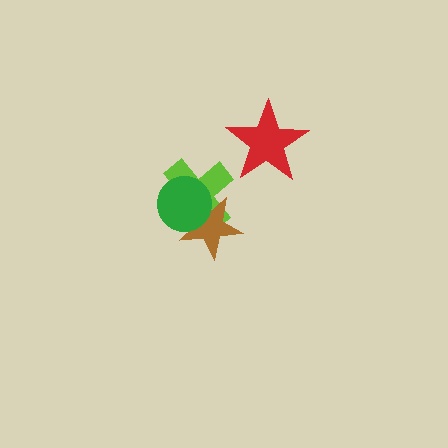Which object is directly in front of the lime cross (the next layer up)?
The brown star is directly in front of the lime cross.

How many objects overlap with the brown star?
2 objects overlap with the brown star.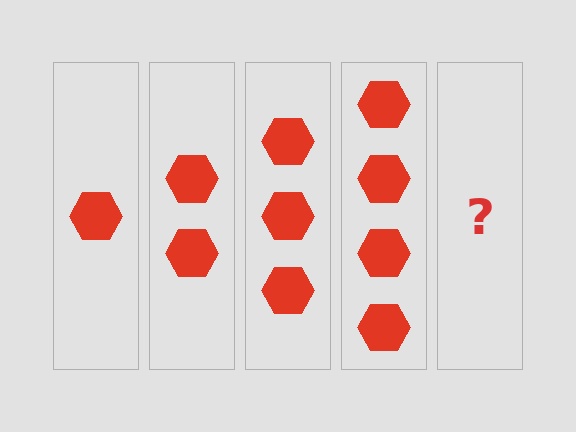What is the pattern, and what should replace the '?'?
The pattern is that each step adds one more hexagon. The '?' should be 5 hexagons.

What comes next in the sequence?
The next element should be 5 hexagons.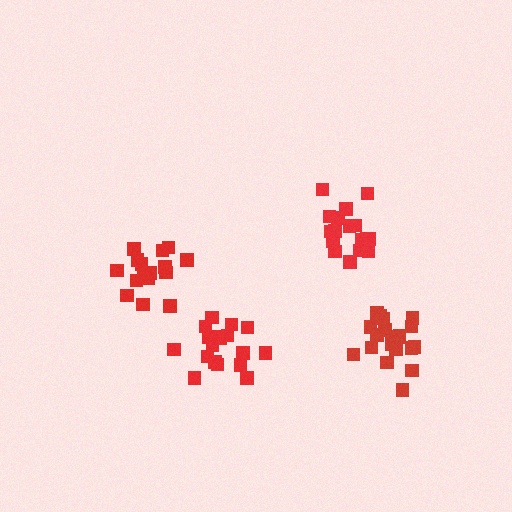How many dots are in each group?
Group 1: 18 dots, Group 2: 19 dots, Group 3: 16 dots, Group 4: 17 dots (70 total).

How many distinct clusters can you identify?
There are 4 distinct clusters.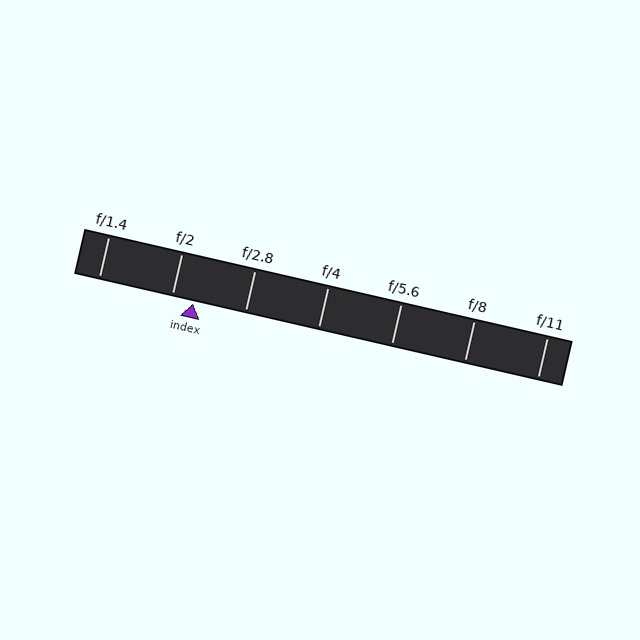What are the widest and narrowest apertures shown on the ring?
The widest aperture shown is f/1.4 and the narrowest is f/11.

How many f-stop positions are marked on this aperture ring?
There are 7 f-stop positions marked.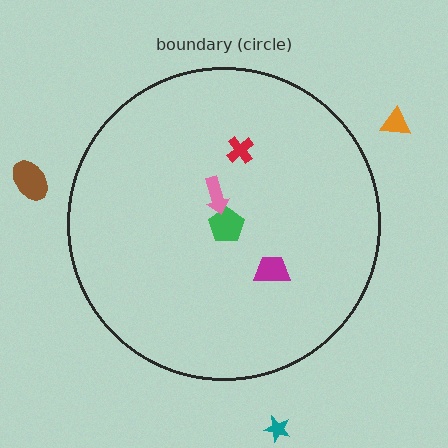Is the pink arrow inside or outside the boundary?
Inside.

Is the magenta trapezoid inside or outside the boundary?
Inside.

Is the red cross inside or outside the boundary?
Inside.